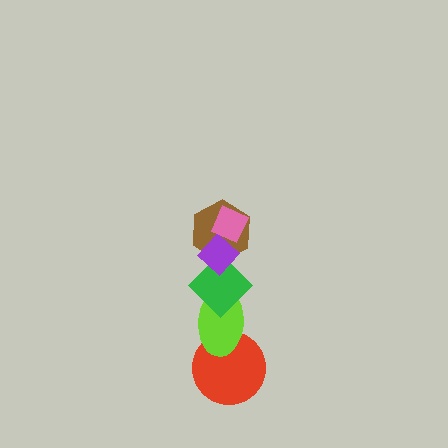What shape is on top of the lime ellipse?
The green diamond is on top of the lime ellipse.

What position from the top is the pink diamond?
The pink diamond is 1st from the top.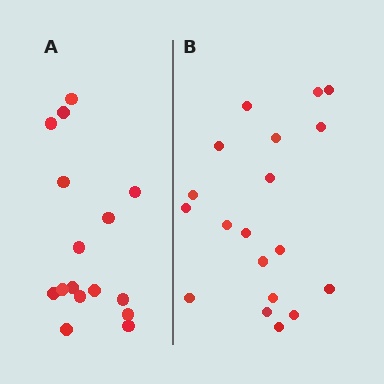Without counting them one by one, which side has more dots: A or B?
Region B (the right region) has more dots.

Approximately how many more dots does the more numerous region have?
Region B has just a few more — roughly 2 or 3 more dots than region A.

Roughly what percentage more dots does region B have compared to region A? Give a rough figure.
About 20% more.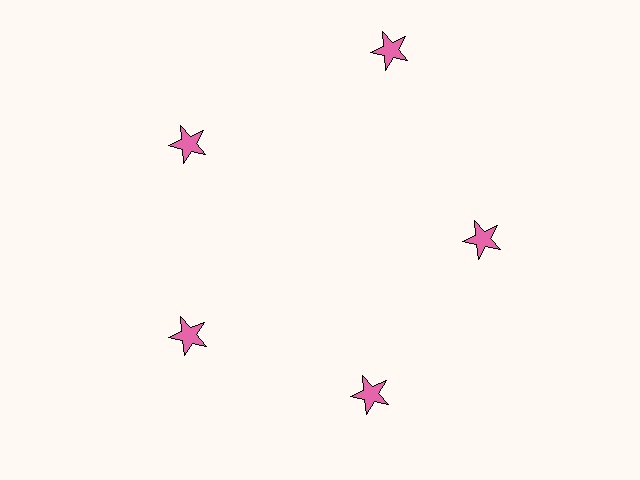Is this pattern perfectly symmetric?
No. The 5 pink stars are arranged in a ring, but one element near the 1 o'clock position is pushed outward from the center, breaking the 5-fold rotational symmetry.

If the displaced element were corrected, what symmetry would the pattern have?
It would have 5-fold rotational symmetry — the pattern would map onto itself every 72 degrees.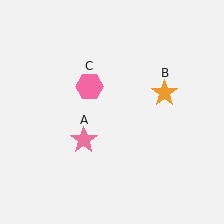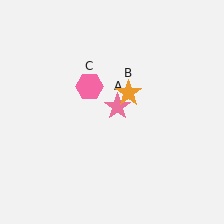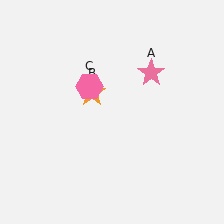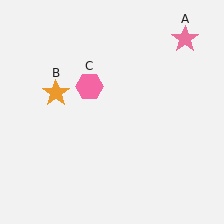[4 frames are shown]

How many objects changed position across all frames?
2 objects changed position: pink star (object A), orange star (object B).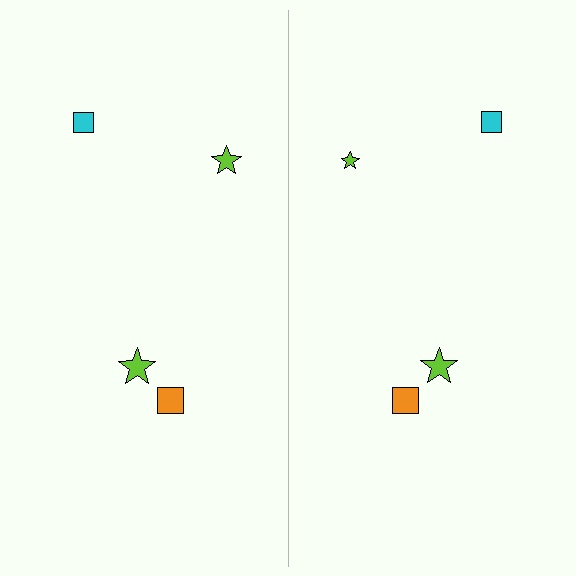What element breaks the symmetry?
The lime star on the right side has a different size than its mirror counterpart.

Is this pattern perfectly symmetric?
No, the pattern is not perfectly symmetric. The lime star on the right side has a different size than its mirror counterpart.